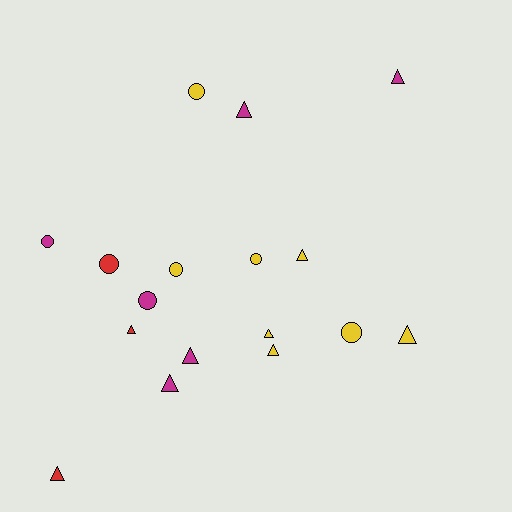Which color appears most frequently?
Yellow, with 8 objects.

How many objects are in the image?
There are 17 objects.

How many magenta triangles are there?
There are 4 magenta triangles.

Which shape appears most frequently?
Triangle, with 10 objects.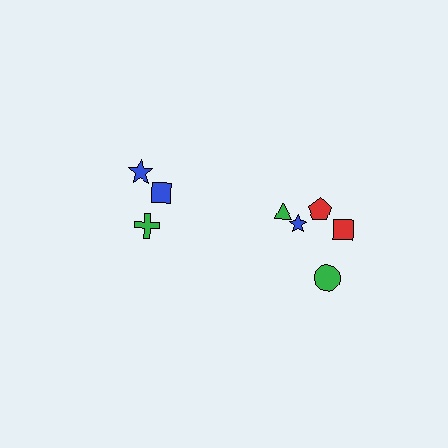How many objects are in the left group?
There are 3 objects.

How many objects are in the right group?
There are 5 objects.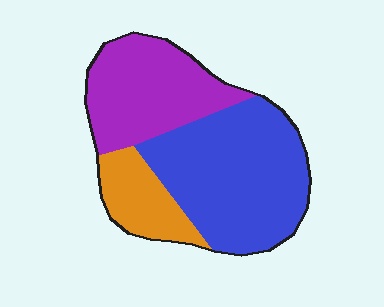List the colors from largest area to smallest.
From largest to smallest: blue, purple, orange.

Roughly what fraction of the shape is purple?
Purple covers around 35% of the shape.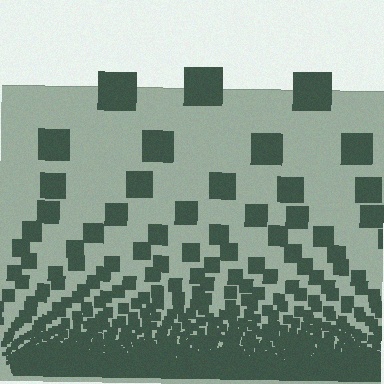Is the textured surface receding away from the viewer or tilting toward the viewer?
The surface appears to tilt toward the viewer. Texture elements get larger and sparser toward the top.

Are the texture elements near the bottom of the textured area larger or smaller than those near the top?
Smaller. The gradient is inverted — elements near the bottom are smaller and denser.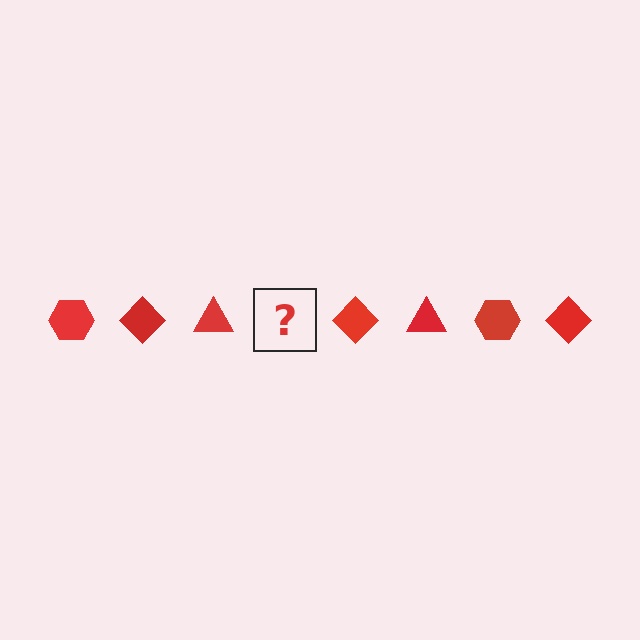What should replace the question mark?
The question mark should be replaced with a red hexagon.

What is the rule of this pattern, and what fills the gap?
The rule is that the pattern cycles through hexagon, diamond, triangle shapes in red. The gap should be filled with a red hexagon.